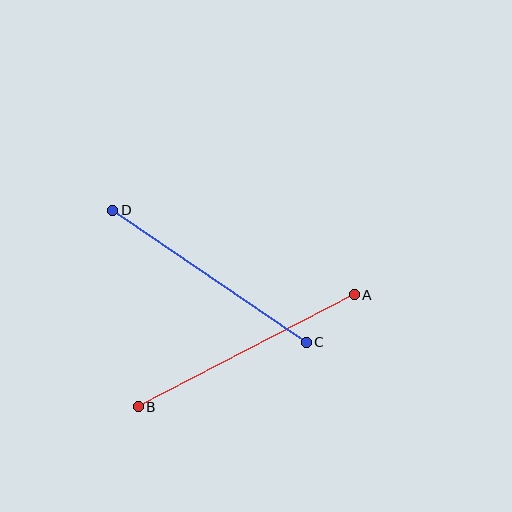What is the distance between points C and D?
The distance is approximately 234 pixels.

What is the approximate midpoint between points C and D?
The midpoint is at approximately (209, 276) pixels.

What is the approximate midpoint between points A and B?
The midpoint is at approximately (246, 351) pixels.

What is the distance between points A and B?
The distance is approximately 243 pixels.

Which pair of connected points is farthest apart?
Points A and B are farthest apart.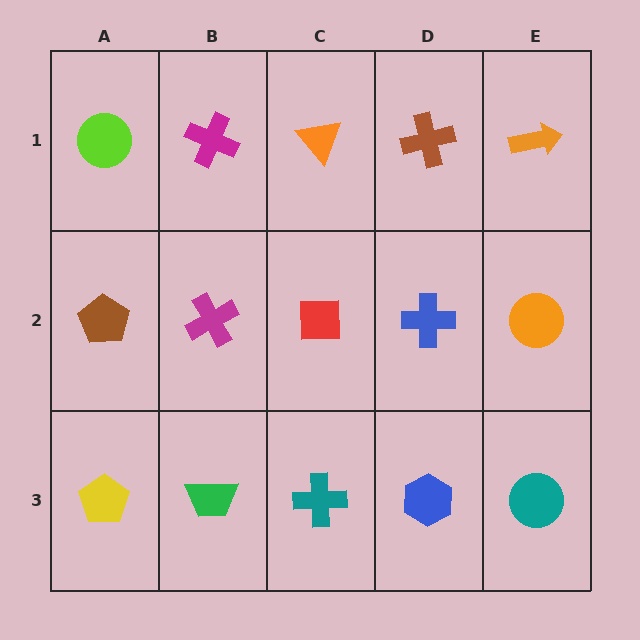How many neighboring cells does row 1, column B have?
3.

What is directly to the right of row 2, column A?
A magenta cross.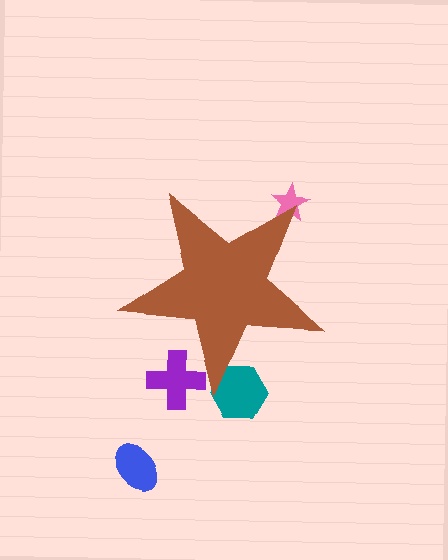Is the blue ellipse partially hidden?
No, the blue ellipse is fully visible.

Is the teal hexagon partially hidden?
Yes, the teal hexagon is partially hidden behind the brown star.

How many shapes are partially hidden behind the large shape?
3 shapes are partially hidden.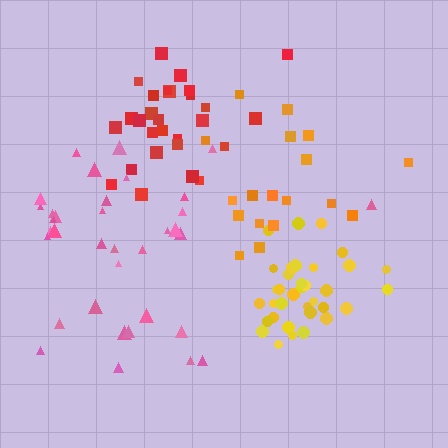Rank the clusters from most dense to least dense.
yellow, red, pink, orange.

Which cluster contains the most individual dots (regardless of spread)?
Pink (35).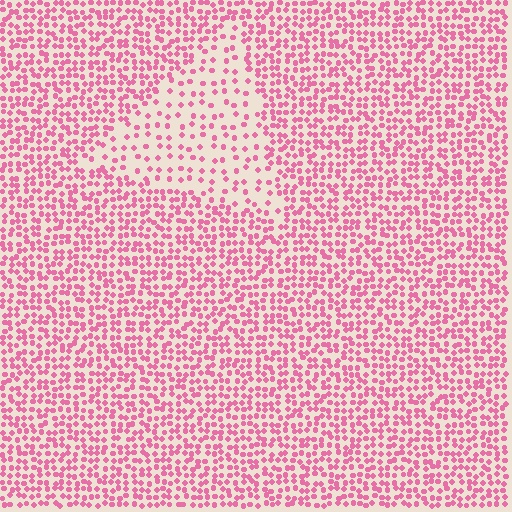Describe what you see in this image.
The image contains small pink elements arranged at two different densities. A triangle-shaped region is visible where the elements are less densely packed than the surrounding area.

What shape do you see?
I see a triangle.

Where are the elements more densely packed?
The elements are more densely packed outside the triangle boundary.